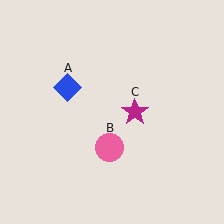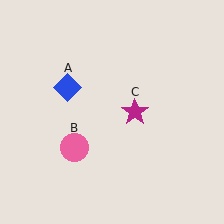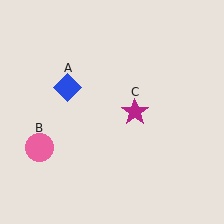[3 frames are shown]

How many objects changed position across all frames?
1 object changed position: pink circle (object B).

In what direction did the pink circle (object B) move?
The pink circle (object B) moved left.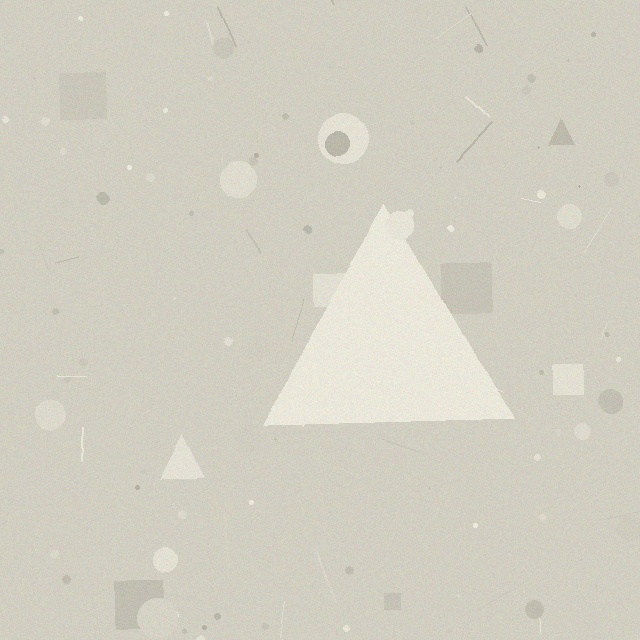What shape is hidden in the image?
A triangle is hidden in the image.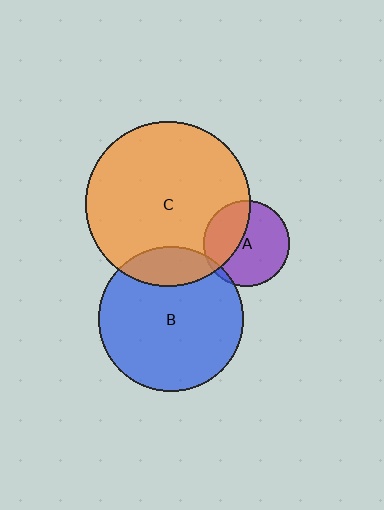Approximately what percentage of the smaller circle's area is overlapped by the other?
Approximately 5%.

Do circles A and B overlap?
Yes.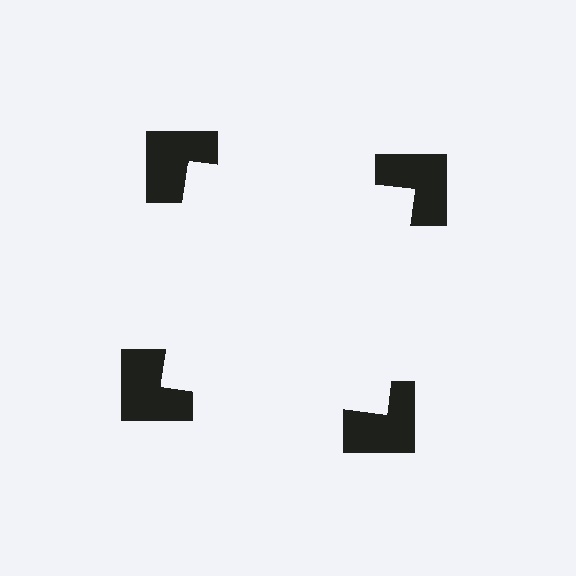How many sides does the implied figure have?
4 sides.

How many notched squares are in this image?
There are 4 — one at each vertex of the illusory square.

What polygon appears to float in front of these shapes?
An illusory square — its edges are inferred from the aligned wedge cuts in the notched squares, not physically drawn.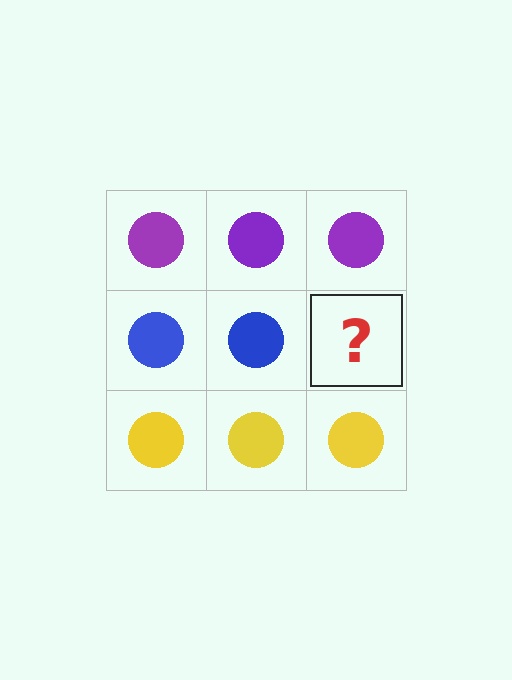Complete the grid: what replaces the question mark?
The question mark should be replaced with a blue circle.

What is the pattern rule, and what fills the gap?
The rule is that each row has a consistent color. The gap should be filled with a blue circle.